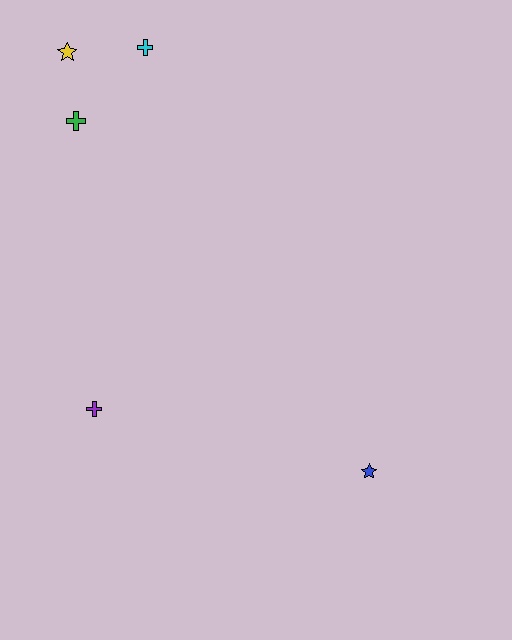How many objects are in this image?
There are 5 objects.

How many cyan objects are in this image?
There is 1 cyan object.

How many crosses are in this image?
There are 3 crosses.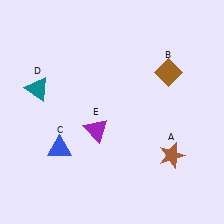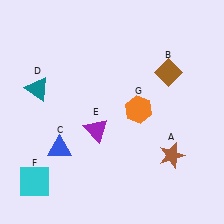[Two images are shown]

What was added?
A cyan square (F), an orange hexagon (G) were added in Image 2.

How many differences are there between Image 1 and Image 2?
There are 2 differences between the two images.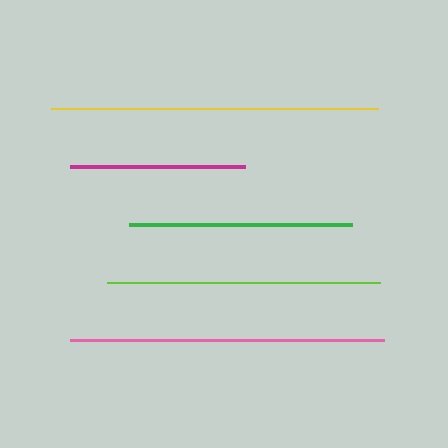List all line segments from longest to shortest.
From longest to shortest: yellow, pink, lime, green, magenta.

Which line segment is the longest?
The yellow line is the longest at approximately 327 pixels.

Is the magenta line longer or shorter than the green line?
The green line is longer than the magenta line.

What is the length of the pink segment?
The pink segment is approximately 314 pixels long.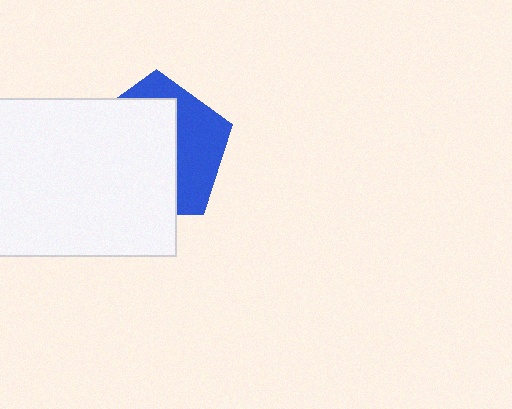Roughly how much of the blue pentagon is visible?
A small part of it is visible (roughly 38%).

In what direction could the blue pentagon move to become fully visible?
The blue pentagon could move right. That would shift it out from behind the white rectangle entirely.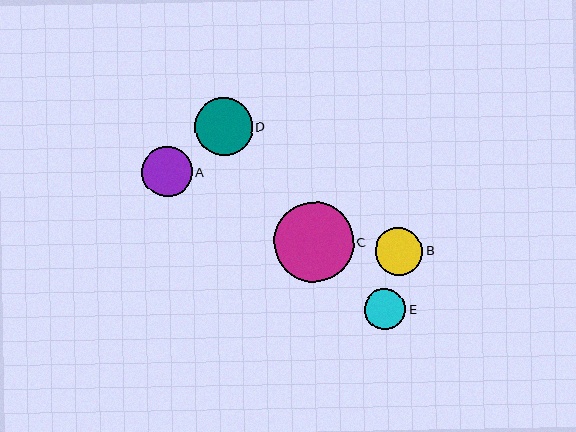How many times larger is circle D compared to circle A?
Circle D is approximately 1.2 times the size of circle A.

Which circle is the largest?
Circle C is the largest with a size of approximately 79 pixels.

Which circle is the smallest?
Circle E is the smallest with a size of approximately 41 pixels.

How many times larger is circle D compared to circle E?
Circle D is approximately 1.4 times the size of circle E.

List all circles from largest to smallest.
From largest to smallest: C, D, A, B, E.